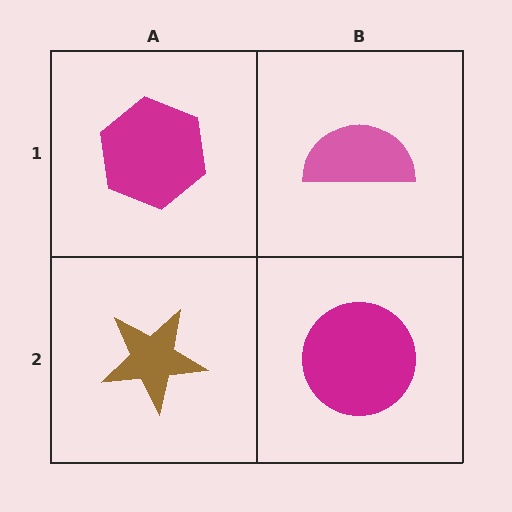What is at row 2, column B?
A magenta circle.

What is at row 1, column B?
A pink semicircle.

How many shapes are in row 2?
2 shapes.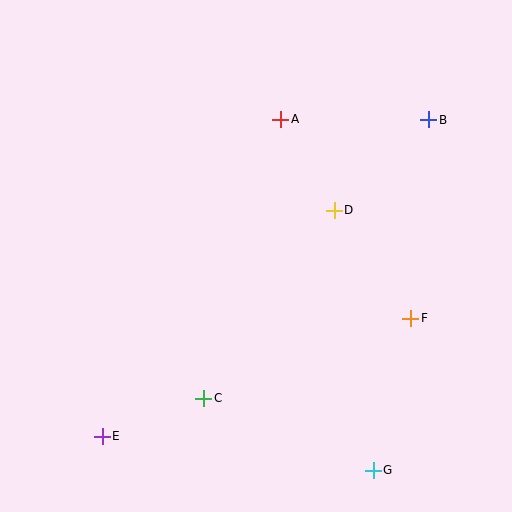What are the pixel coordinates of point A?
Point A is at (281, 119).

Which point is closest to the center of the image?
Point D at (334, 210) is closest to the center.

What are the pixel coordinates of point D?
Point D is at (334, 210).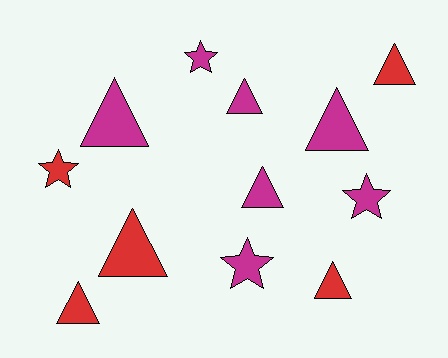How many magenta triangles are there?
There are 4 magenta triangles.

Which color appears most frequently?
Magenta, with 7 objects.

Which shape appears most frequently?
Triangle, with 8 objects.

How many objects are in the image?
There are 12 objects.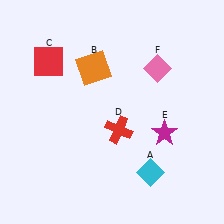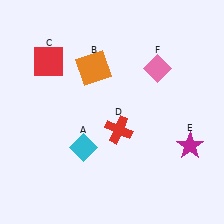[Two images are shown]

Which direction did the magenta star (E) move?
The magenta star (E) moved right.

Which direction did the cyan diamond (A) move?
The cyan diamond (A) moved left.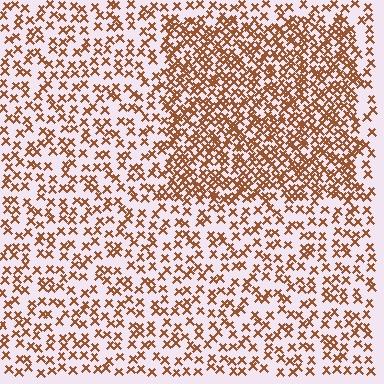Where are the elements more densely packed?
The elements are more densely packed inside the rectangle boundary.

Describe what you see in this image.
The image contains small brown elements arranged at two different densities. A rectangle-shaped region is visible where the elements are more densely packed than the surrounding area.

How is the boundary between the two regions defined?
The boundary is defined by a change in element density (approximately 2.0x ratio). All elements are the same color, size, and shape.